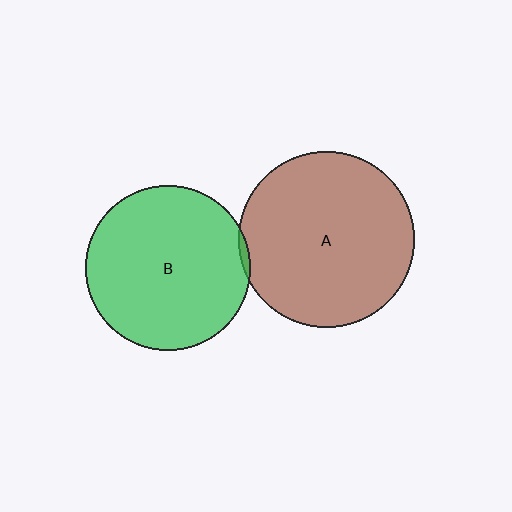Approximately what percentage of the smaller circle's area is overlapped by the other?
Approximately 5%.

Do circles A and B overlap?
Yes.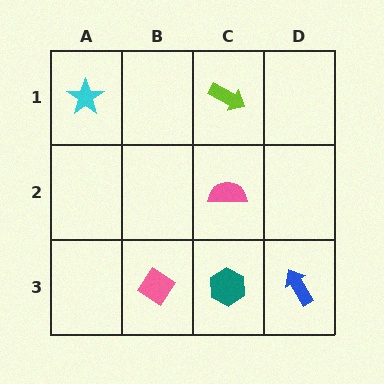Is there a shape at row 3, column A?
No, that cell is empty.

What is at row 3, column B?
A pink diamond.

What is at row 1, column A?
A cyan star.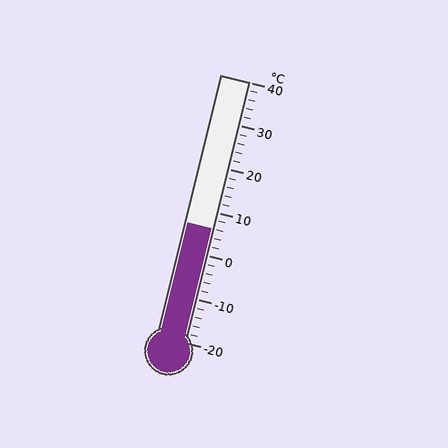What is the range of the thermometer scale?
The thermometer scale ranges from -20°C to 40°C.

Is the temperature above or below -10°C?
The temperature is above -10°C.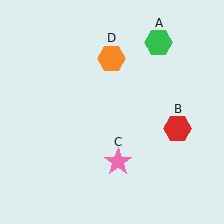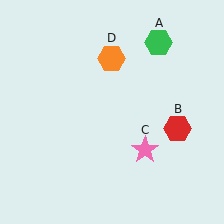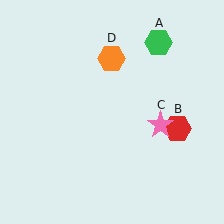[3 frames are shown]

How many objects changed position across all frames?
1 object changed position: pink star (object C).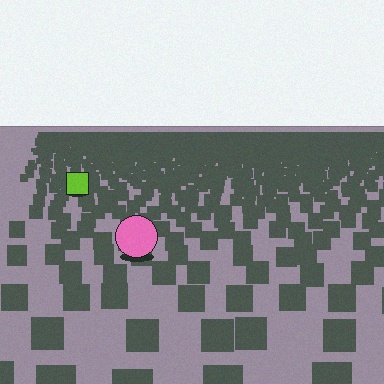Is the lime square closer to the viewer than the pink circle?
No. The pink circle is closer — you can tell from the texture gradient: the ground texture is coarser near it.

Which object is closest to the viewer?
The pink circle is closest. The texture marks near it are larger and more spread out.